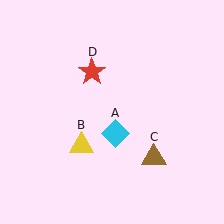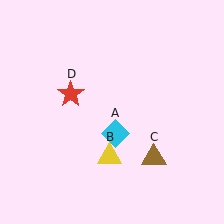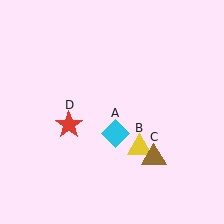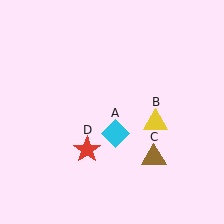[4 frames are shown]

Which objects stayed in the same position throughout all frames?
Cyan diamond (object A) and brown triangle (object C) remained stationary.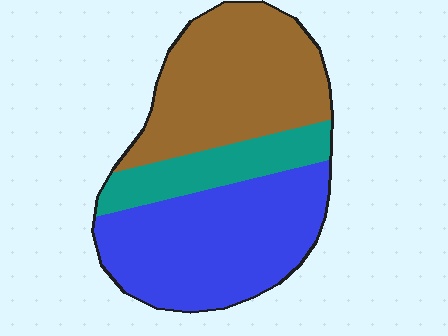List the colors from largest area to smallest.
From largest to smallest: blue, brown, teal.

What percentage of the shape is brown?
Brown takes up about two fifths (2/5) of the shape.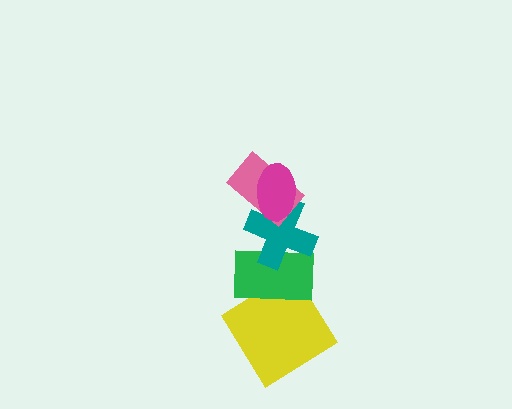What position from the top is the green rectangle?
The green rectangle is 4th from the top.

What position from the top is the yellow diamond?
The yellow diamond is 5th from the top.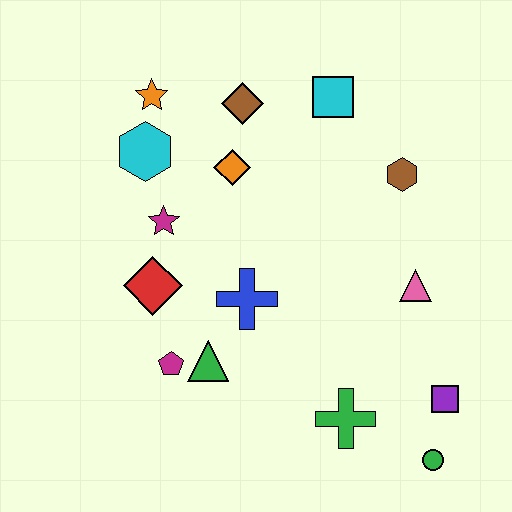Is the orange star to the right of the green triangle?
No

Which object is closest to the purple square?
The green circle is closest to the purple square.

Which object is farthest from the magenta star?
The green circle is farthest from the magenta star.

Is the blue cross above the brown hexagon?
No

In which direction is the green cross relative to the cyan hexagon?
The green cross is below the cyan hexagon.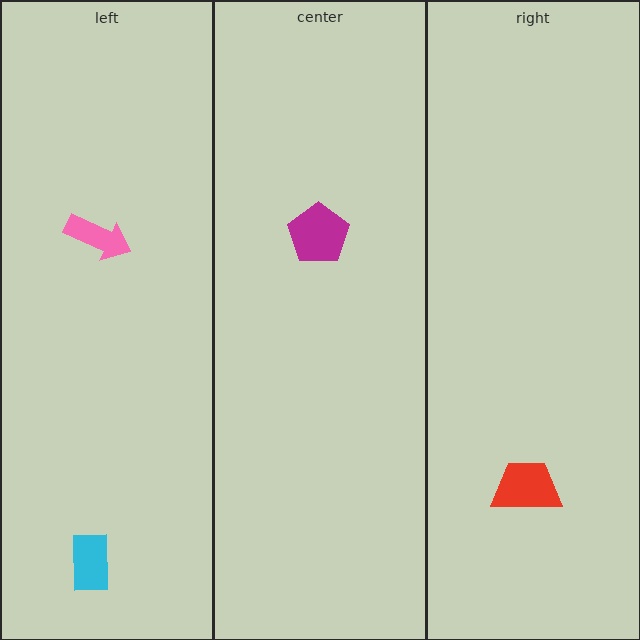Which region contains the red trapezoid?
The right region.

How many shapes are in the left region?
2.